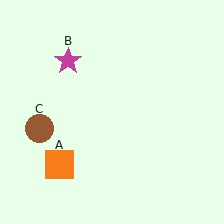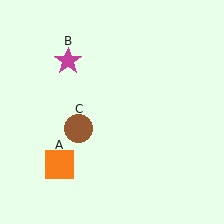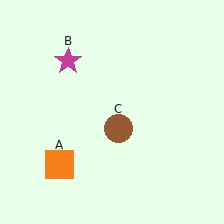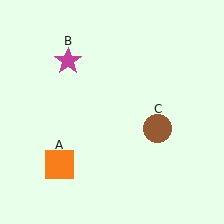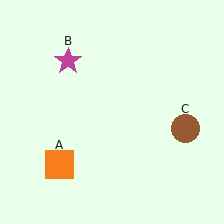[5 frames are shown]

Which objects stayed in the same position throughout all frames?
Orange square (object A) and magenta star (object B) remained stationary.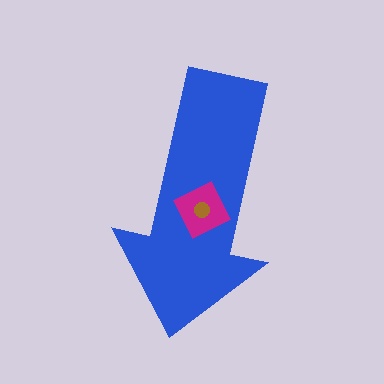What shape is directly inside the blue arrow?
The magenta diamond.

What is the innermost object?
The brown circle.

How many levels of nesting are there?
3.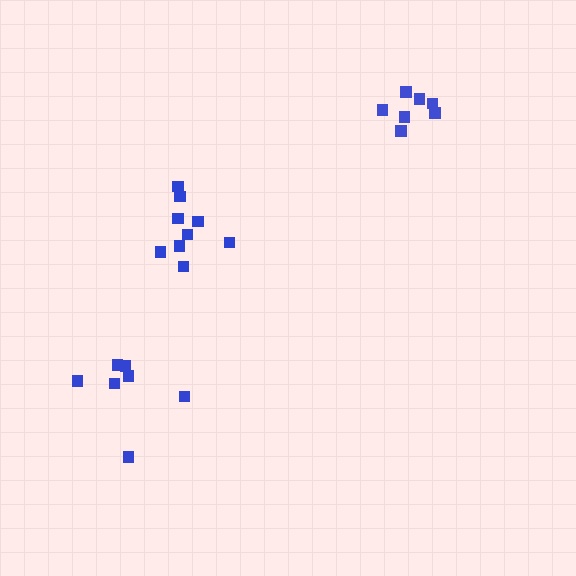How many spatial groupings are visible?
There are 3 spatial groupings.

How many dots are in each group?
Group 1: 9 dots, Group 2: 7 dots, Group 3: 7 dots (23 total).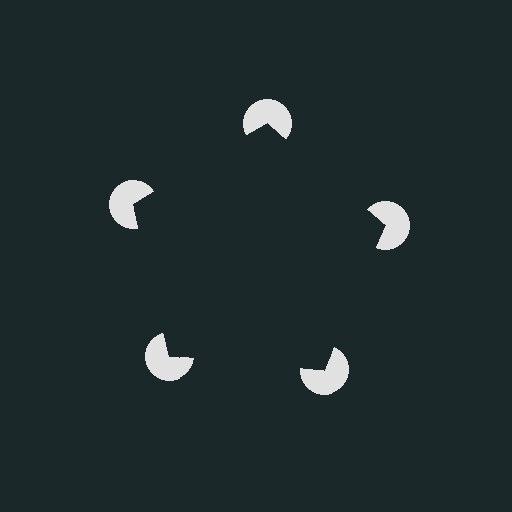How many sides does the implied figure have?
5 sides.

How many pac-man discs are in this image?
There are 5 — one at each vertex of the illusory pentagon.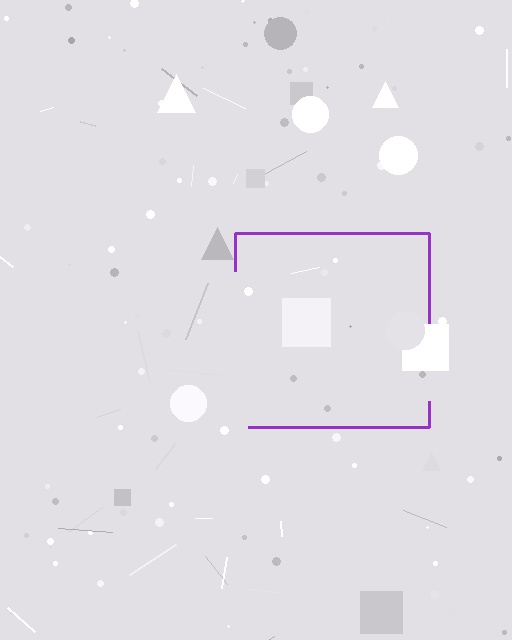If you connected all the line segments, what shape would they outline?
They would outline a square.